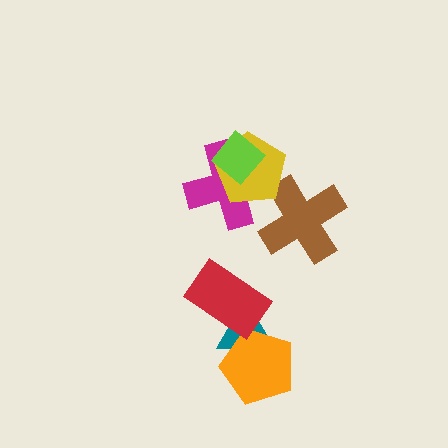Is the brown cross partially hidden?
Yes, it is partially covered by another shape.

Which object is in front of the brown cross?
The yellow pentagon is in front of the brown cross.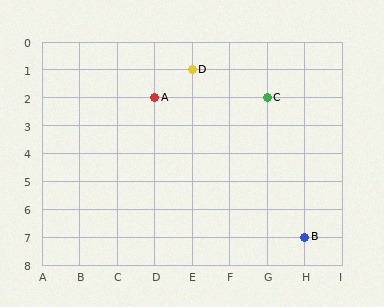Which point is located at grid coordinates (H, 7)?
Point B is at (H, 7).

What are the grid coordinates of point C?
Point C is at grid coordinates (G, 2).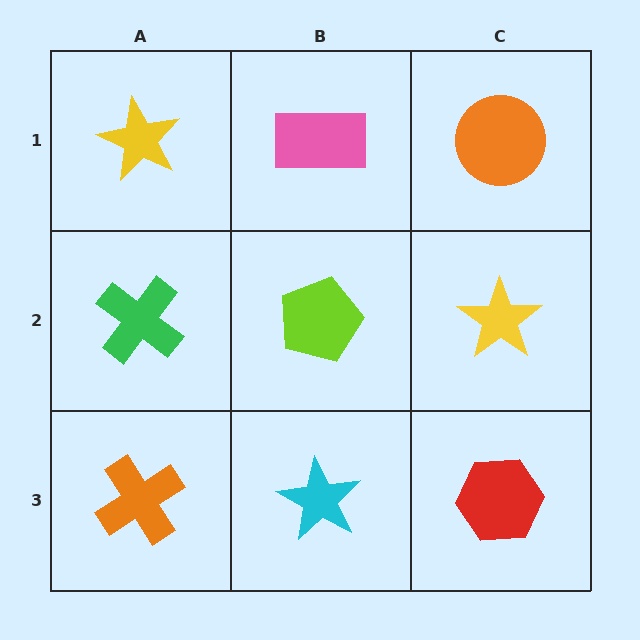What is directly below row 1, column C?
A yellow star.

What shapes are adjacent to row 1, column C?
A yellow star (row 2, column C), a pink rectangle (row 1, column B).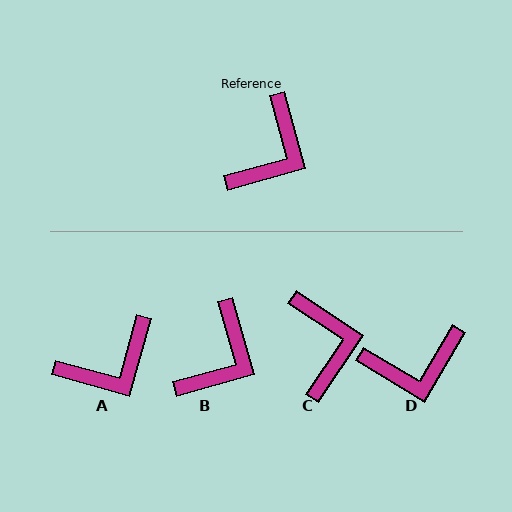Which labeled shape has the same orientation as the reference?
B.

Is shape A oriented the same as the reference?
No, it is off by about 31 degrees.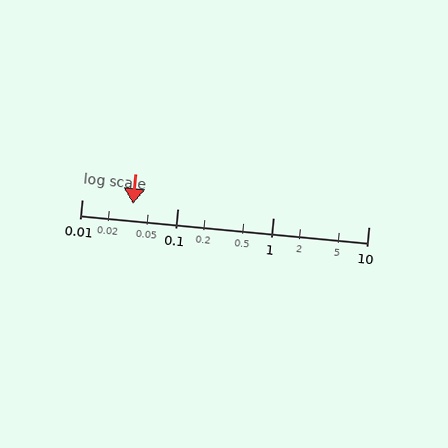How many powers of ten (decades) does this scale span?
The scale spans 3 decades, from 0.01 to 10.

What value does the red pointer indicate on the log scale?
The pointer indicates approximately 0.034.